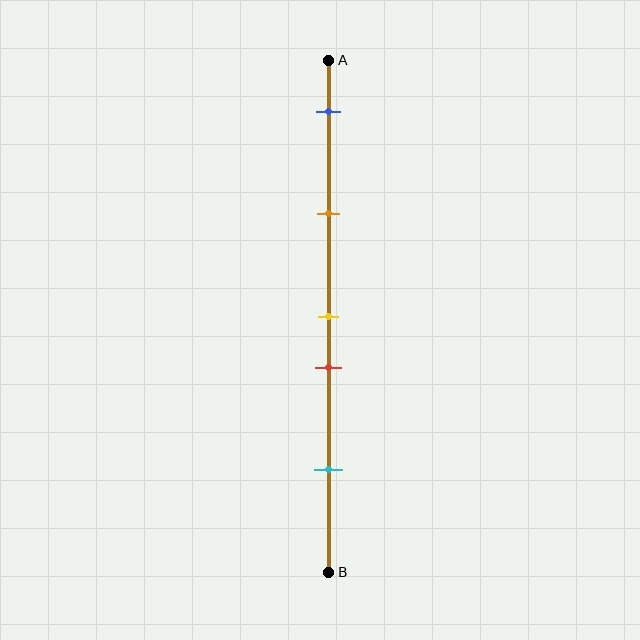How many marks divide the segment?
There are 5 marks dividing the segment.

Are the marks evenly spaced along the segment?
No, the marks are not evenly spaced.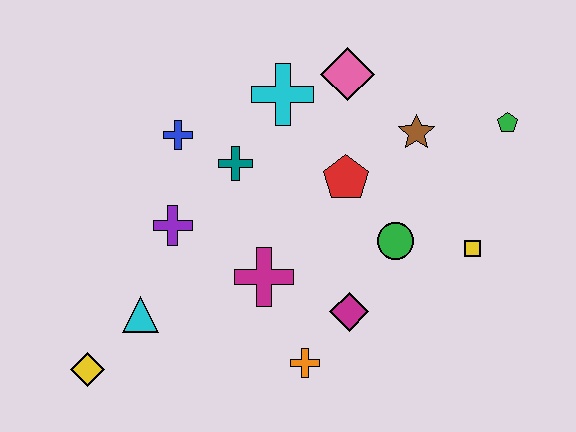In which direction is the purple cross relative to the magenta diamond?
The purple cross is to the left of the magenta diamond.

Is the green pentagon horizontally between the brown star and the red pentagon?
No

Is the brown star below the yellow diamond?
No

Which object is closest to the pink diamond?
The cyan cross is closest to the pink diamond.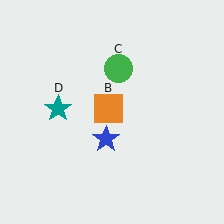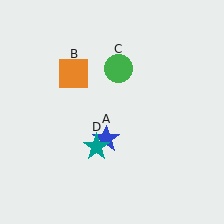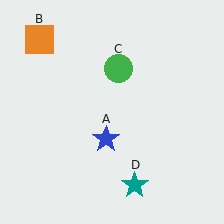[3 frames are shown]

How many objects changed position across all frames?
2 objects changed position: orange square (object B), teal star (object D).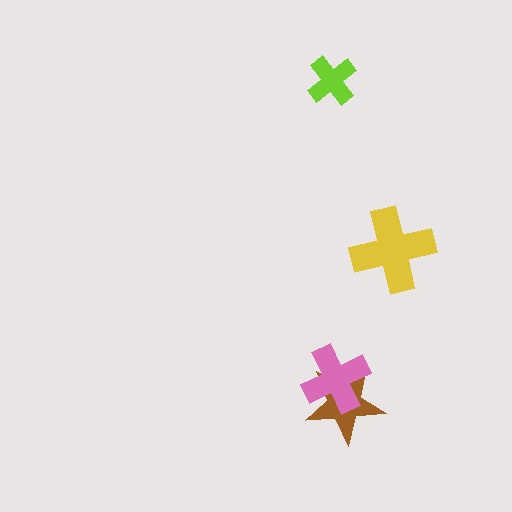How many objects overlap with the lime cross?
0 objects overlap with the lime cross.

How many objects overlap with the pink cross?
1 object overlaps with the pink cross.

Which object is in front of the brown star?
The pink cross is in front of the brown star.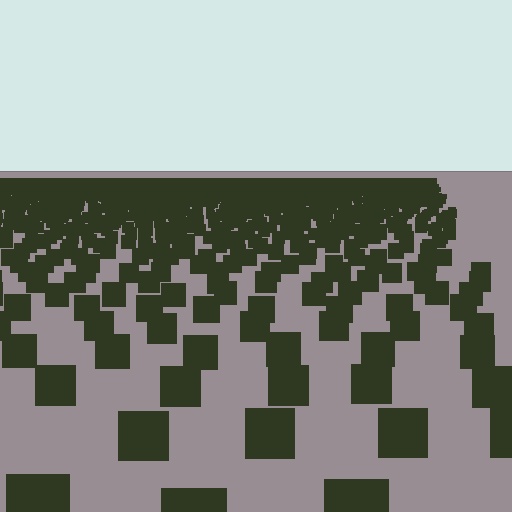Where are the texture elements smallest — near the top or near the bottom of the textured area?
Near the top.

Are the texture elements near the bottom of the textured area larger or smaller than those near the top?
Larger. Near the bottom, elements are closer to the viewer and appear at a bigger on-screen size.